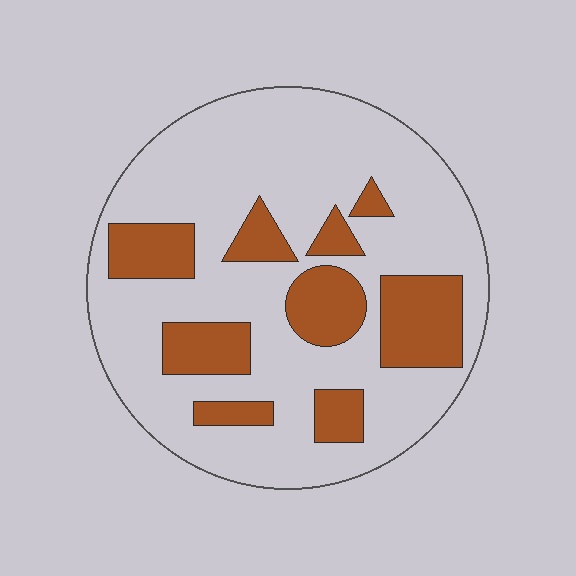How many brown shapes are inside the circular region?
9.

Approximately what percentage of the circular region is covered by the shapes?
Approximately 25%.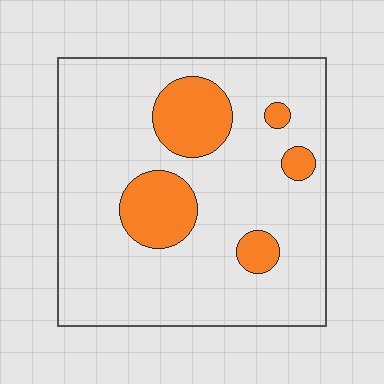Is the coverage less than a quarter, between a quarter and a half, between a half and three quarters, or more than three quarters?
Less than a quarter.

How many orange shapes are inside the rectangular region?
5.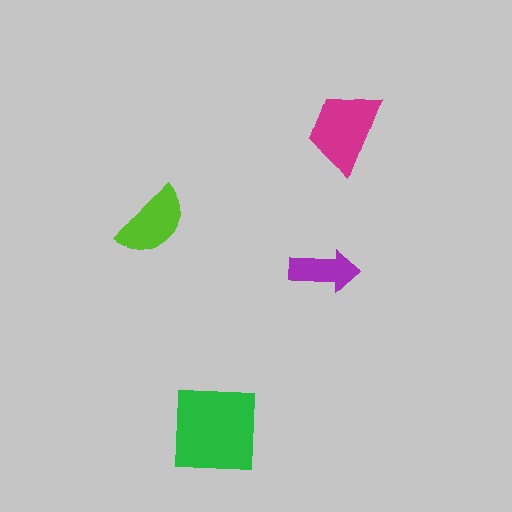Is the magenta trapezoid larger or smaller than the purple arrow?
Larger.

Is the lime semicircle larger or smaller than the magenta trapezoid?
Smaller.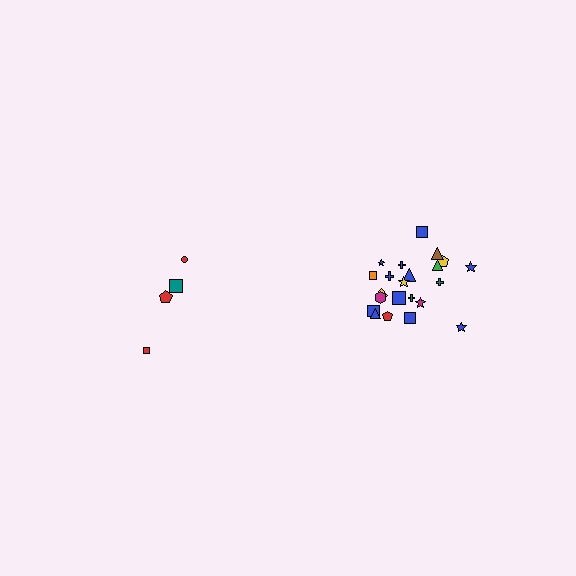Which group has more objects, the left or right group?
The right group.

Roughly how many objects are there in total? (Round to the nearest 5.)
Roughly 25 objects in total.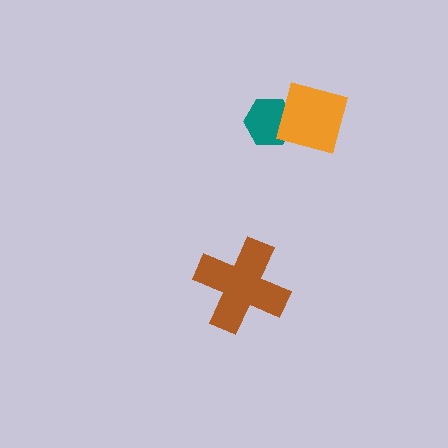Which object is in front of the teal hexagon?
The orange square is in front of the teal hexagon.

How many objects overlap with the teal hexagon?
1 object overlaps with the teal hexagon.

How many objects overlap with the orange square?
1 object overlaps with the orange square.